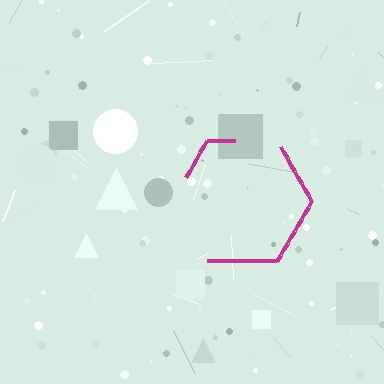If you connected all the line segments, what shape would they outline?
They would outline a hexagon.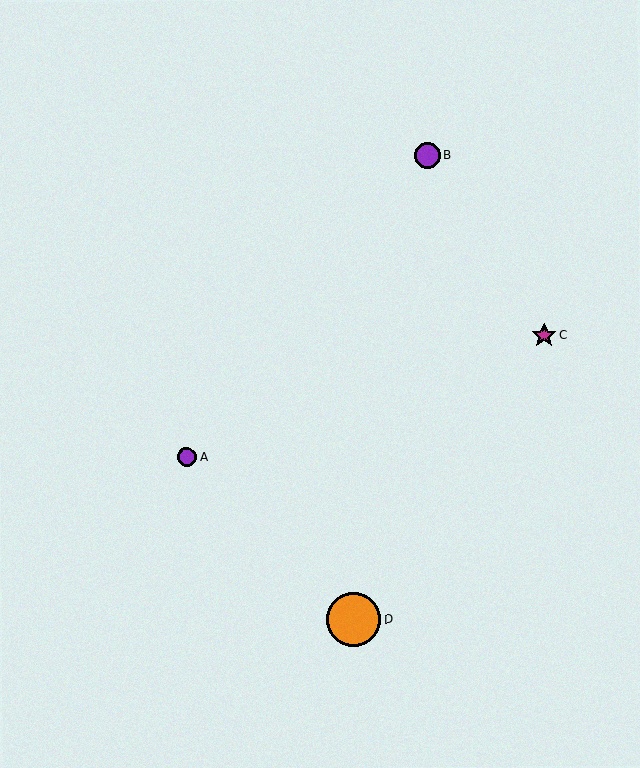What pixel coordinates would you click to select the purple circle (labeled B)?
Click at (427, 156) to select the purple circle B.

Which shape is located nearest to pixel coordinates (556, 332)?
The magenta star (labeled C) at (544, 336) is nearest to that location.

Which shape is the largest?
The orange circle (labeled D) is the largest.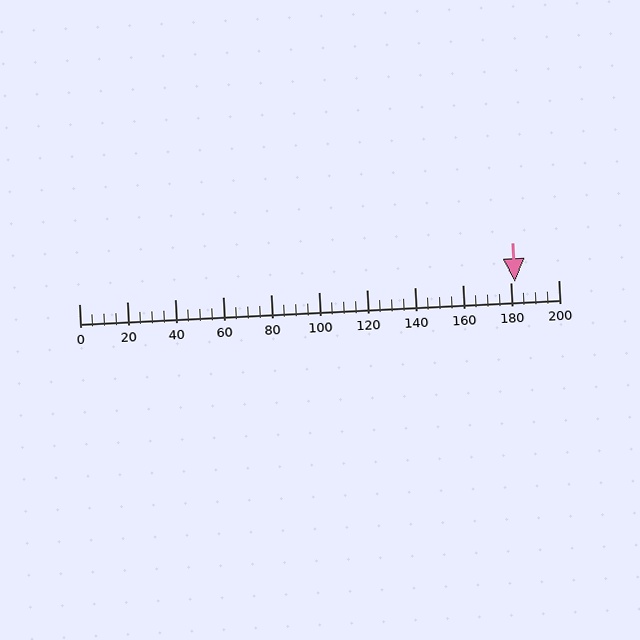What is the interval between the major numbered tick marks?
The major tick marks are spaced 20 units apart.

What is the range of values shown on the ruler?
The ruler shows values from 0 to 200.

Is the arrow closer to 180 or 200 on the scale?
The arrow is closer to 180.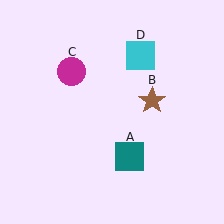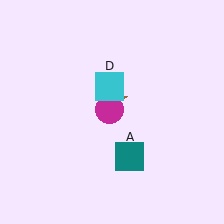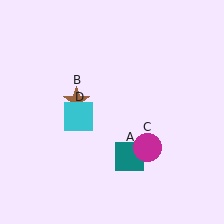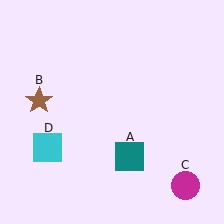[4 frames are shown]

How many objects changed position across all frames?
3 objects changed position: brown star (object B), magenta circle (object C), cyan square (object D).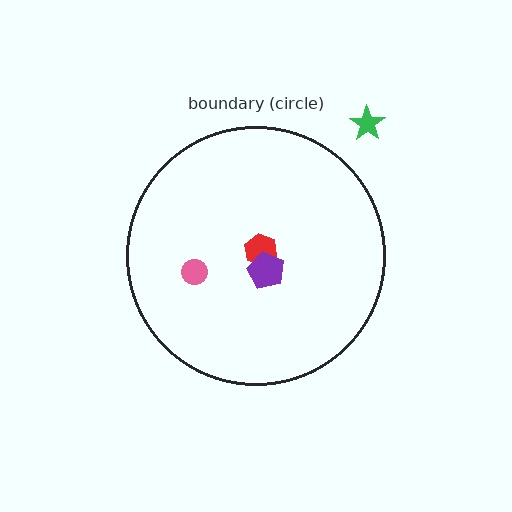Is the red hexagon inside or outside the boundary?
Inside.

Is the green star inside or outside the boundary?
Outside.